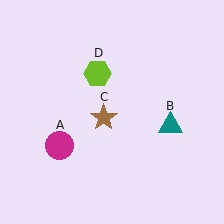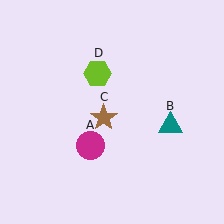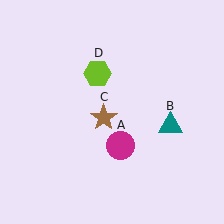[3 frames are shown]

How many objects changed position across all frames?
1 object changed position: magenta circle (object A).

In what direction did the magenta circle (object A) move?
The magenta circle (object A) moved right.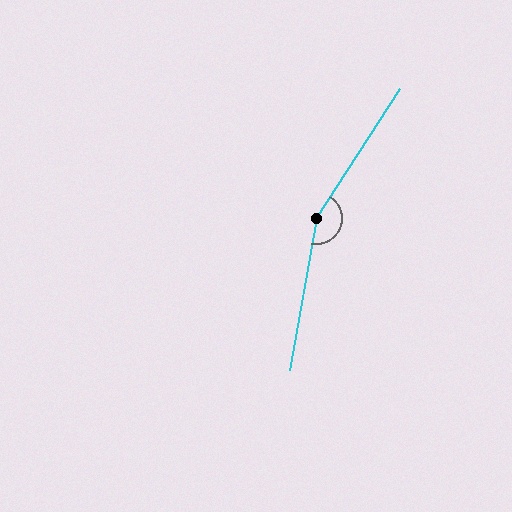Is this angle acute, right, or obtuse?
It is obtuse.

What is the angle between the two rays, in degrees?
Approximately 157 degrees.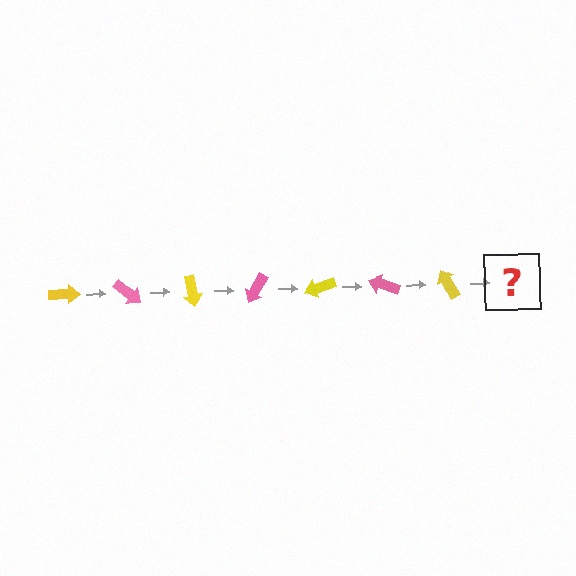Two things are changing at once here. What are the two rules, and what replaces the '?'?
The two rules are that it rotates 40 degrees each step and the color cycles through yellow and pink. The '?' should be a pink arrow, rotated 280 degrees from the start.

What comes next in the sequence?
The next element should be a pink arrow, rotated 280 degrees from the start.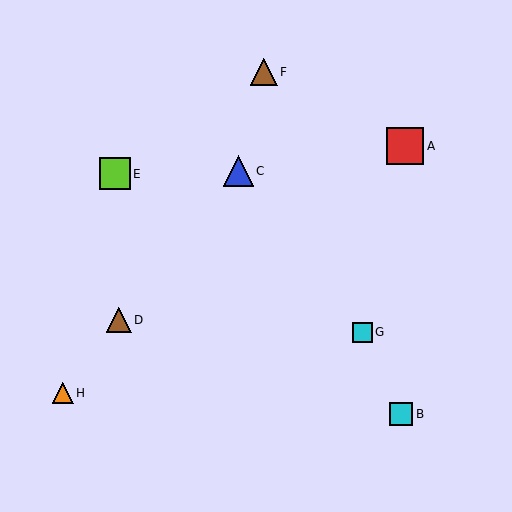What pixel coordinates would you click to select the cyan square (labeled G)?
Click at (362, 332) to select the cyan square G.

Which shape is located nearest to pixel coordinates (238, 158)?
The blue triangle (labeled C) at (238, 171) is nearest to that location.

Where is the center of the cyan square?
The center of the cyan square is at (401, 414).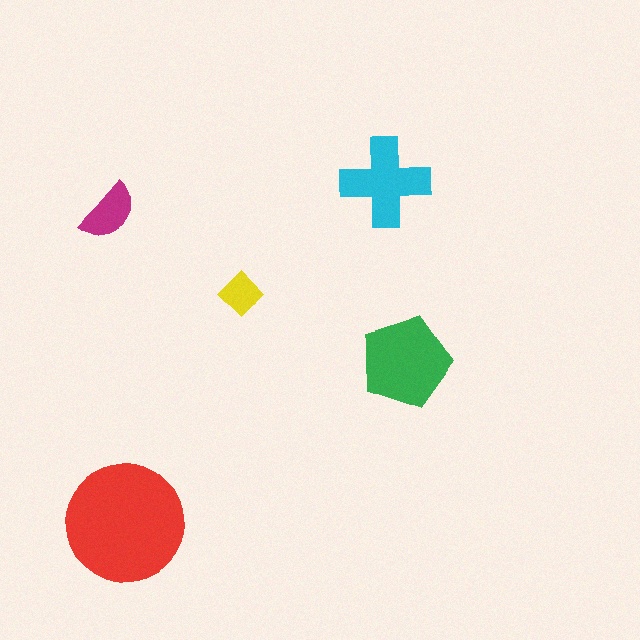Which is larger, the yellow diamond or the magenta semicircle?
The magenta semicircle.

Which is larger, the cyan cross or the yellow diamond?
The cyan cross.